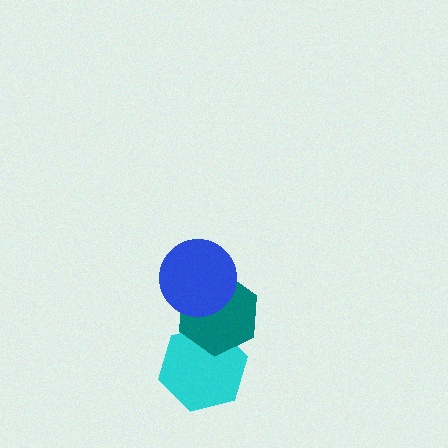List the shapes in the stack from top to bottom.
From top to bottom: the blue circle, the teal hexagon, the cyan hexagon.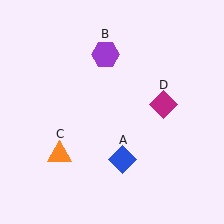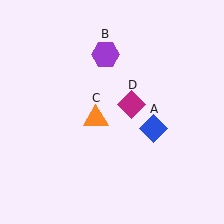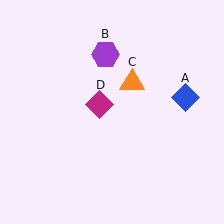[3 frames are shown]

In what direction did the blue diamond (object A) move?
The blue diamond (object A) moved up and to the right.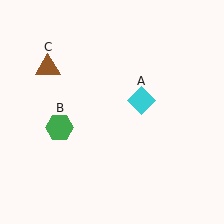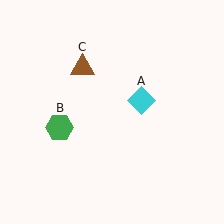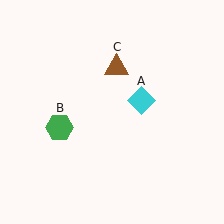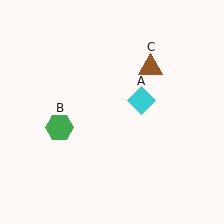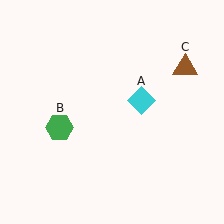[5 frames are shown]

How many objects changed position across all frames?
1 object changed position: brown triangle (object C).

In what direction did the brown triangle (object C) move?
The brown triangle (object C) moved right.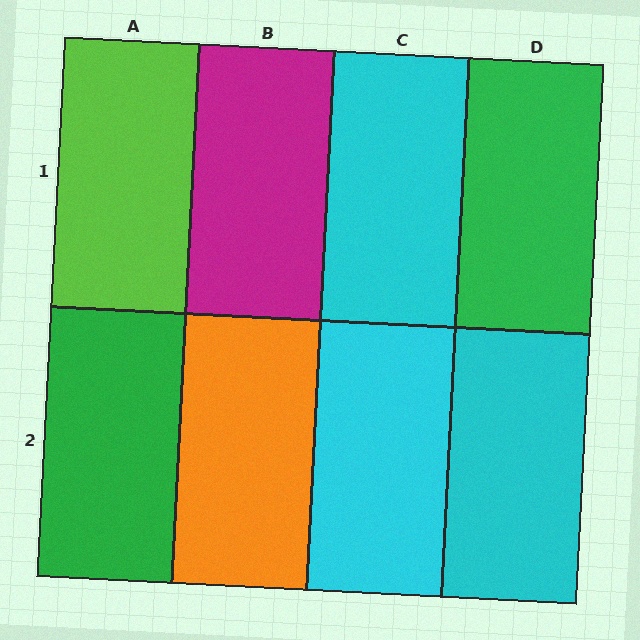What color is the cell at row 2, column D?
Cyan.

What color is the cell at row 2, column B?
Orange.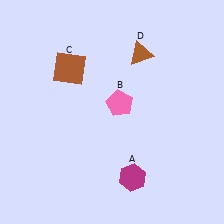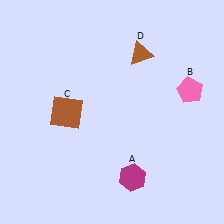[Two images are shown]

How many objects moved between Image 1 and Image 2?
2 objects moved between the two images.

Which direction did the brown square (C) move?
The brown square (C) moved down.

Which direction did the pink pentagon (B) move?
The pink pentagon (B) moved right.